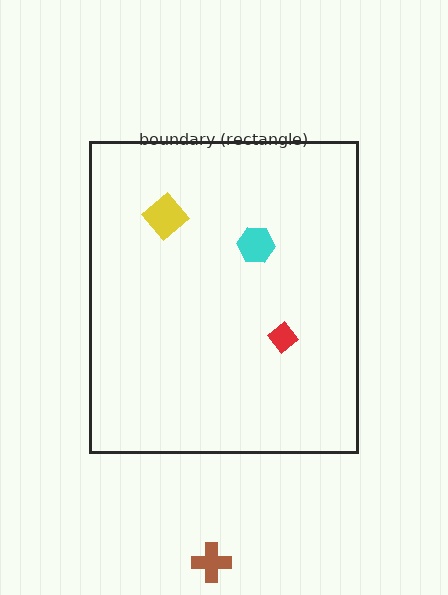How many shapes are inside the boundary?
3 inside, 1 outside.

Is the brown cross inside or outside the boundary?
Outside.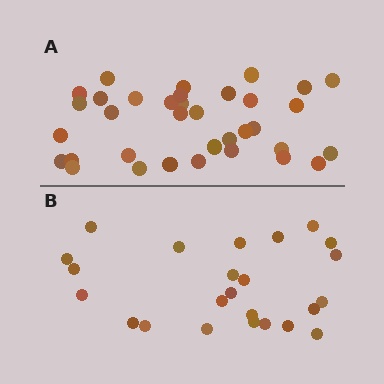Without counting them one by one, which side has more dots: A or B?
Region A (the top region) has more dots.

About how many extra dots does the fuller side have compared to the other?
Region A has roughly 12 or so more dots than region B.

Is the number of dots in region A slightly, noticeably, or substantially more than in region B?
Region A has substantially more. The ratio is roughly 1.5 to 1.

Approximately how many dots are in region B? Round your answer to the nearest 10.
About 20 dots. (The exact count is 24, which rounds to 20.)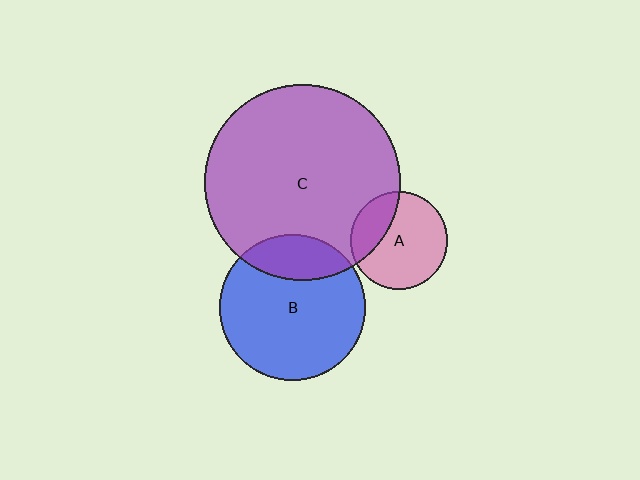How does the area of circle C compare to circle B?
Approximately 1.8 times.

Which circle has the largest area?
Circle C (purple).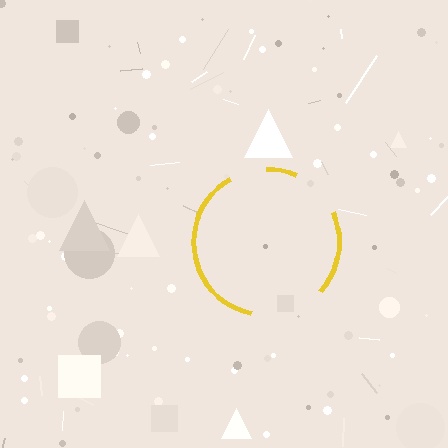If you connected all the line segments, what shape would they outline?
They would outline a circle.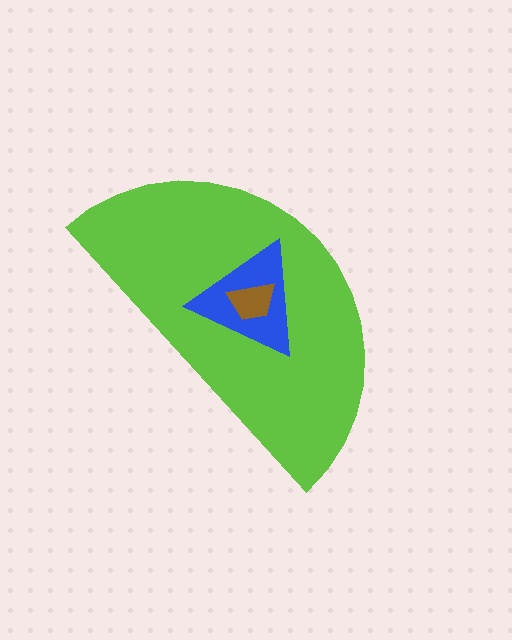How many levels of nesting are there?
3.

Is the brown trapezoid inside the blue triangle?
Yes.